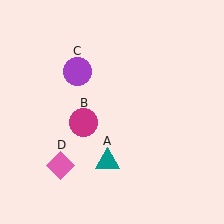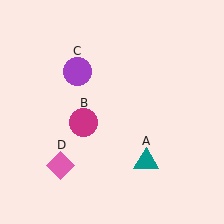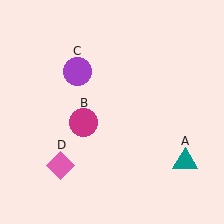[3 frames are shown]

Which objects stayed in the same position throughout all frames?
Magenta circle (object B) and purple circle (object C) and pink diamond (object D) remained stationary.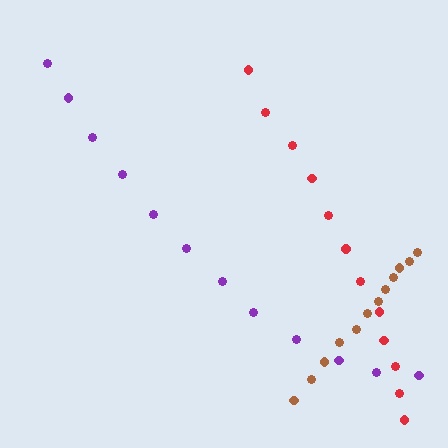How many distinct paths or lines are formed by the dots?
There are 3 distinct paths.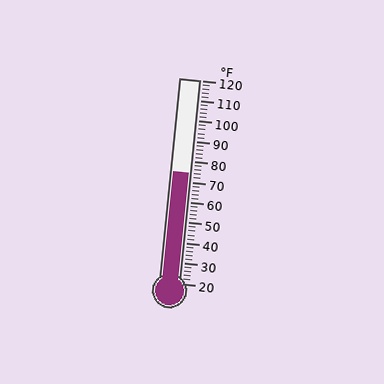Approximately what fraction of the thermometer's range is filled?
The thermometer is filled to approximately 55% of its range.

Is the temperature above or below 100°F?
The temperature is below 100°F.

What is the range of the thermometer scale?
The thermometer scale ranges from 20°F to 120°F.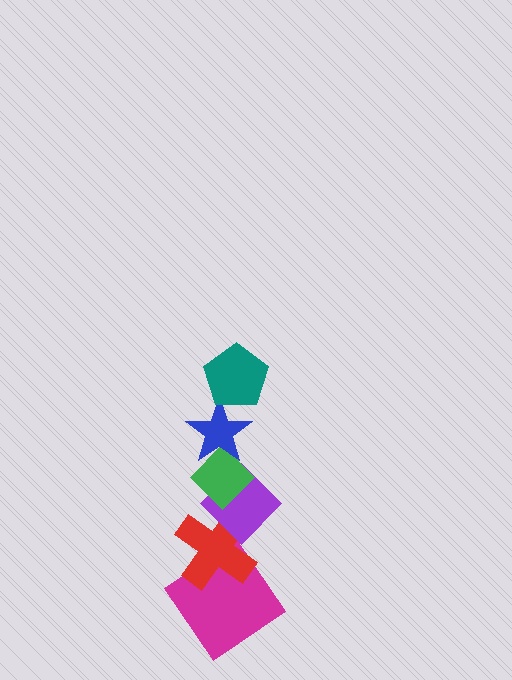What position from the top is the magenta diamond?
The magenta diamond is 6th from the top.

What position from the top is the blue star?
The blue star is 2nd from the top.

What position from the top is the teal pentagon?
The teal pentagon is 1st from the top.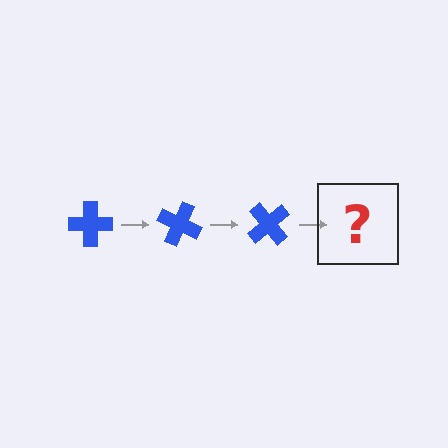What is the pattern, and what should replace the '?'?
The pattern is that the cross rotates 25 degrees each step. The '?' should be a blue cross rotated 75 degrees.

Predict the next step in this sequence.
The next step is a blue cross rotated 75 degrees.